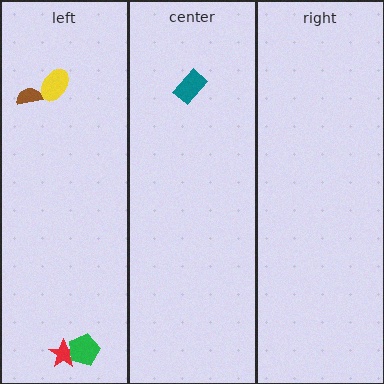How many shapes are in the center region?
1.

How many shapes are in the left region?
4.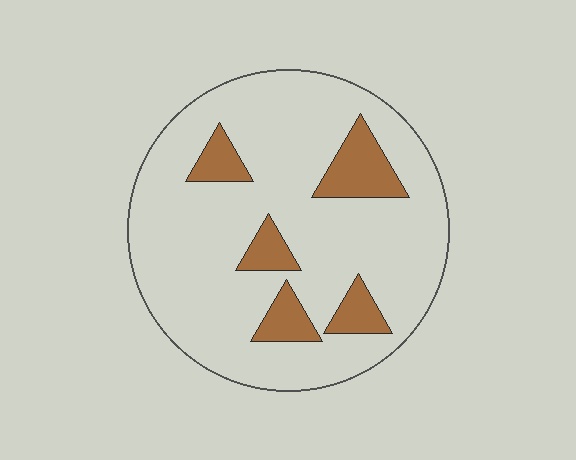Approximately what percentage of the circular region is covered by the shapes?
Approximately 15%.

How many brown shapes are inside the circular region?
5.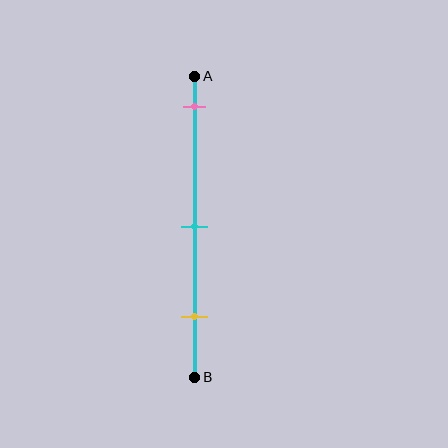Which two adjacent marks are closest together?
The cyan and yellow marks are the closest adjacent pair.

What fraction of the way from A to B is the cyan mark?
The cyan mark is approximately 50% (0.5) of the way from A to B.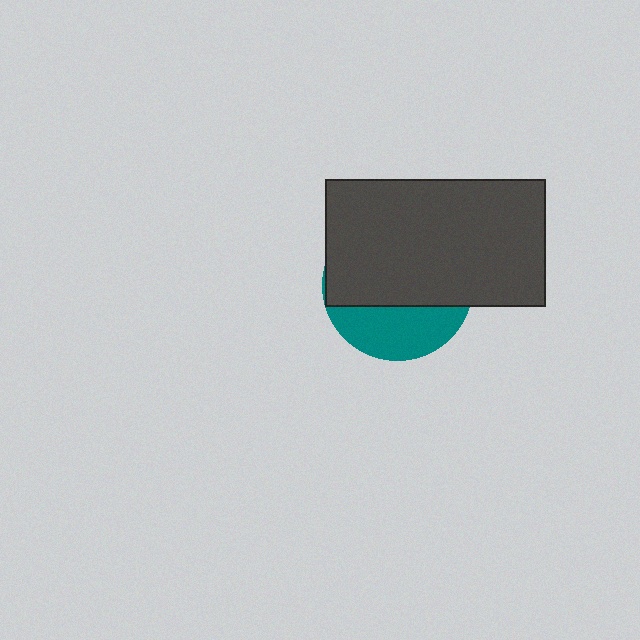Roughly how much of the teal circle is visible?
A small part of it is visible (roughly 32%).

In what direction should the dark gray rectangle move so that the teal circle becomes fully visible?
The dark gray rectangle should move up. That is the shortest direction to clear the overlap and leave the teal circle fully visible.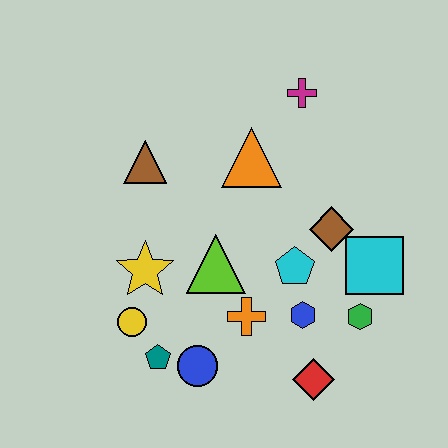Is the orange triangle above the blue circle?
Yes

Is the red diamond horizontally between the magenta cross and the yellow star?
No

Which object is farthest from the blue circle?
The magenta cross is farthest from the blue circle.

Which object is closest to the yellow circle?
The teal pentagon is closest to the yellow circle.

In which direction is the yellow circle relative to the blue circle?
The yellow circle is to the left of the blue circle.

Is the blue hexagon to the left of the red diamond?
Yes